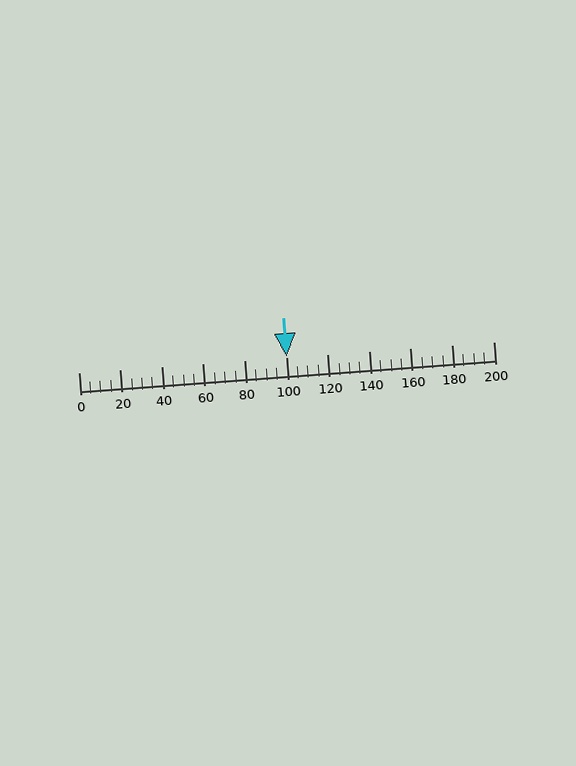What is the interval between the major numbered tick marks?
The major tick marks are spaced 20 units apart.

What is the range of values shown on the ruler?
The ruler shows values from 0 to 200.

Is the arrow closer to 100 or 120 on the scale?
The arrow is closer to 100.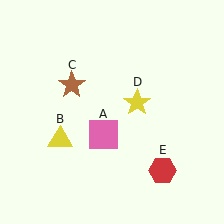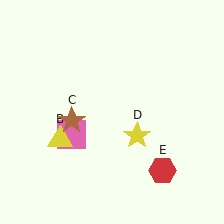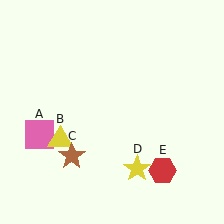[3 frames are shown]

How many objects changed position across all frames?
3 objects changed position: pink square (object A), brown star (object C), yellow star (object D).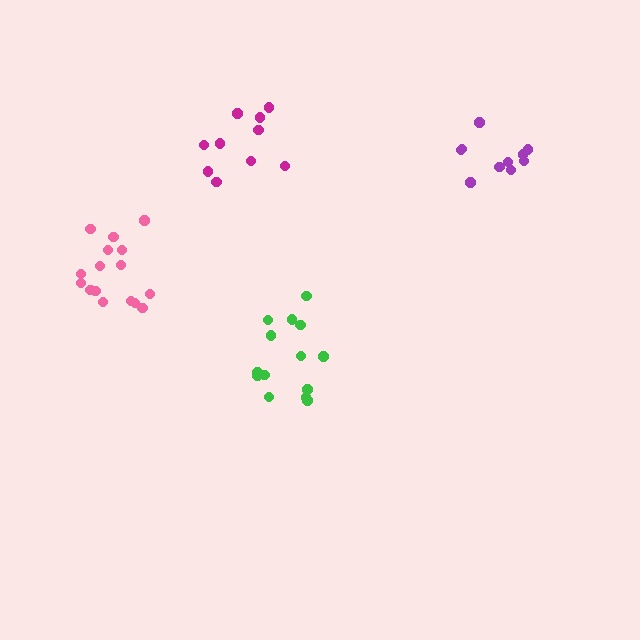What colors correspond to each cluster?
The clusters are colored: purple, magenta, green, pink.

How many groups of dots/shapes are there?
There are 4 groups.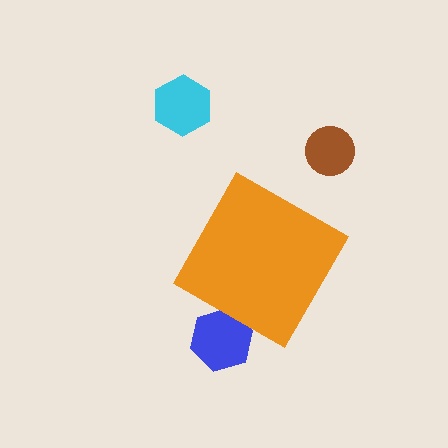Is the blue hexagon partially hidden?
Yes, the blue hexagon is partially hidden behind the orange diamond.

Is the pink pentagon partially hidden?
No, the pink pentagon is fully visible.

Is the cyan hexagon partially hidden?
No, the cyan hexagon is fully visible.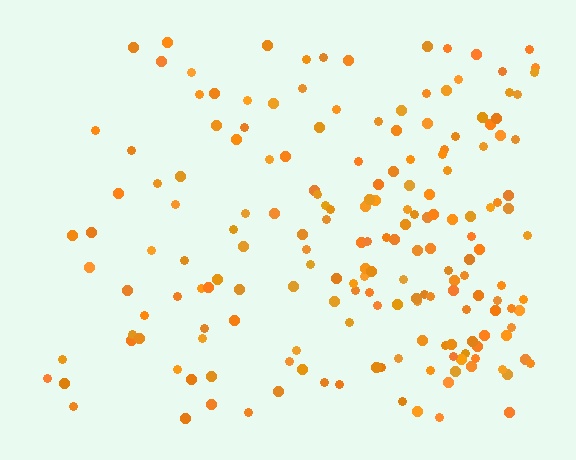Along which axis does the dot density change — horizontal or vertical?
Horizontal.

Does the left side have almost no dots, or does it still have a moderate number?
Still a moderate number, just noticeably fewer than the right.